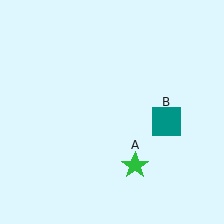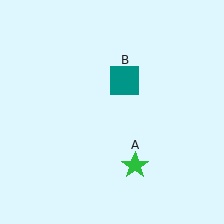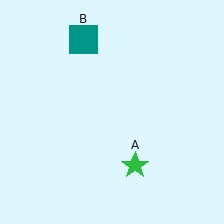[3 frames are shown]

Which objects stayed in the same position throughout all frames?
Green star (object A) remained stationary.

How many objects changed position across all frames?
1 object changed position: teal square (object B).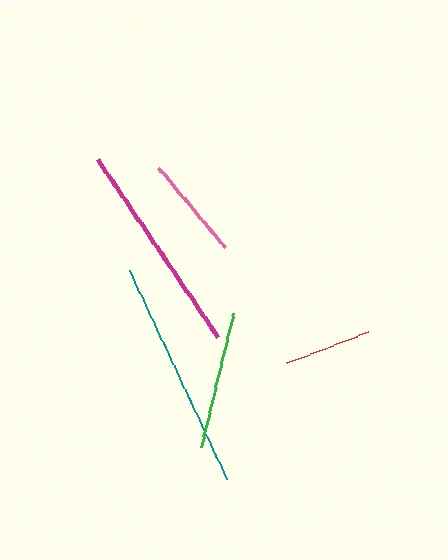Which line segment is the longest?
The teal line is the longest at approximately 231 pixels.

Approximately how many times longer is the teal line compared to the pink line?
The teal line is approximately 2.2 times the length of the pink line.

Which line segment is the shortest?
The red line is the shortest at approximately 87 pixels.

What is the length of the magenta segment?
The magenta segment is approximately 215 pixels long.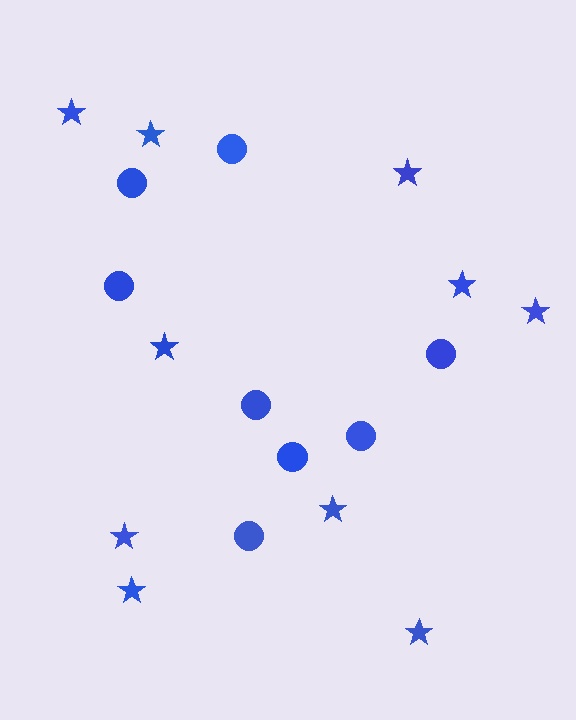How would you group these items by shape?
There are 2 groups: one group of stars (10) and one group of circles (8).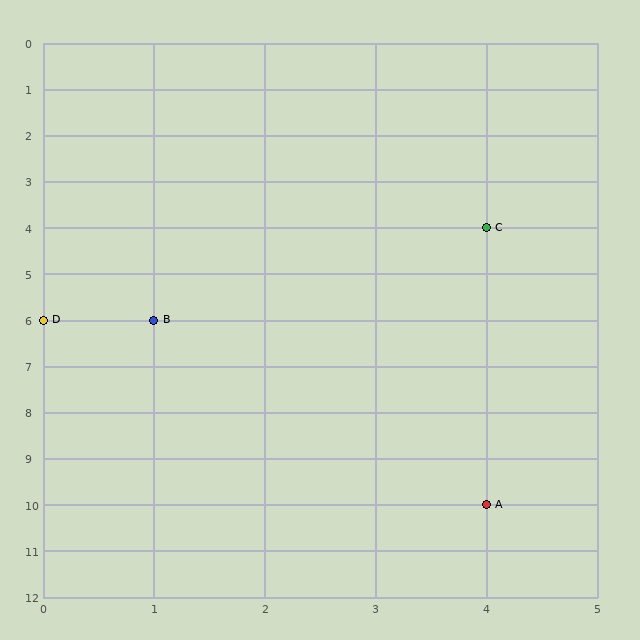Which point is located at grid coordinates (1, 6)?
Point B is at (1, 6).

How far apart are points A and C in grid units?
Points A and C are 6 rows apart.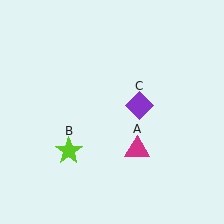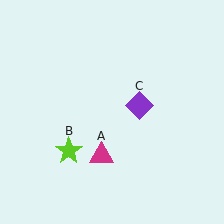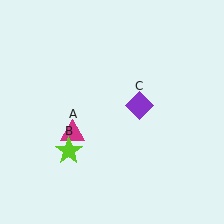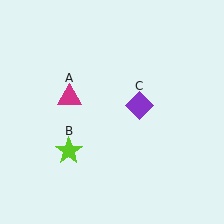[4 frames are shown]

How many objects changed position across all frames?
1 object changed position: magenta triangle (object A).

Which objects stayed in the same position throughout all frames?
Lime star (object B) and purple diamond (object C) remained stationary.